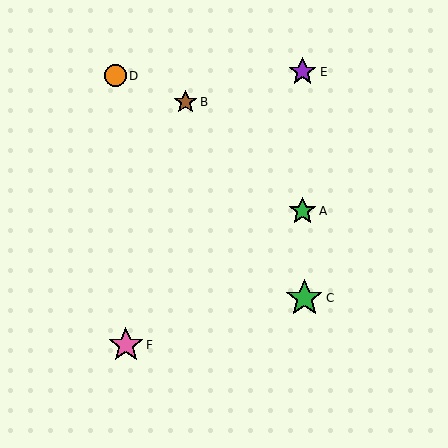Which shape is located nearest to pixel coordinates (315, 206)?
The green star (labeled A) at (302, 211) is nearest to that location.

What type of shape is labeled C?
Shape C is a green star.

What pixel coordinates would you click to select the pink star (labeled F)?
Click at (126, 345) to select the pink star F.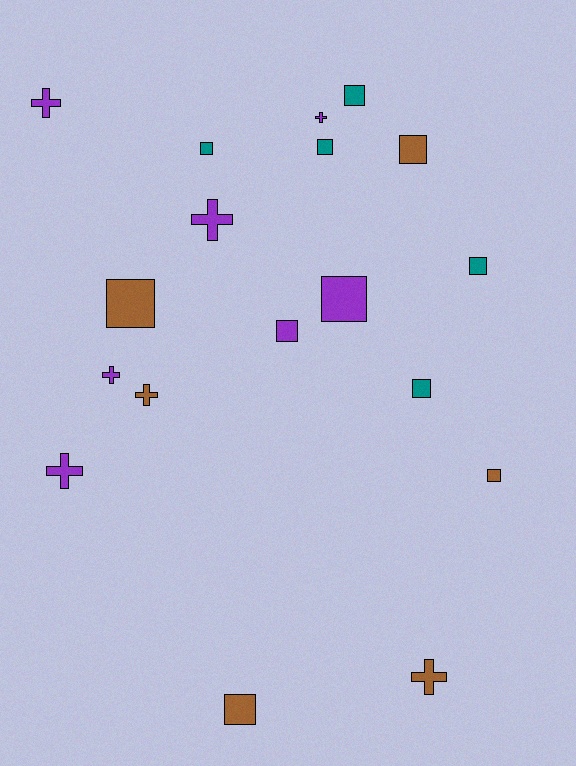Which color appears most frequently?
Purple, with 7 objects.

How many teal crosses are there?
There are no teal crosses.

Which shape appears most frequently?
Square, with 11 objects.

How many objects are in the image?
There are 18 objects.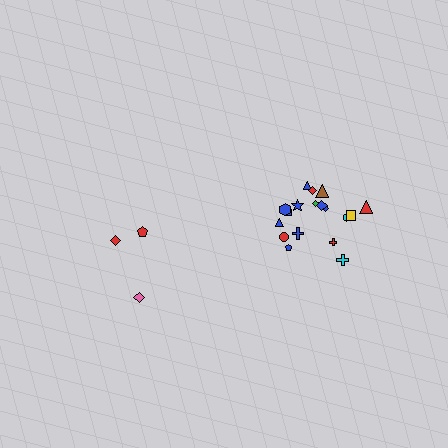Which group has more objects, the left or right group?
The right group.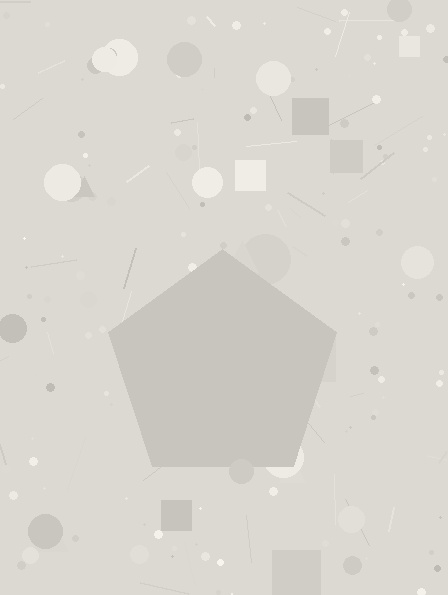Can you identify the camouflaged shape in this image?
The camouflaged shape is a pentagon.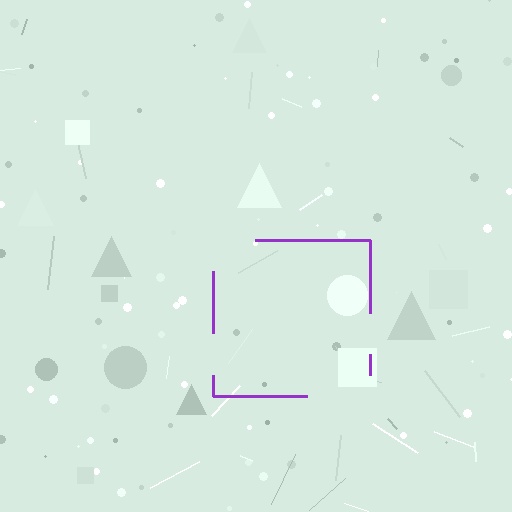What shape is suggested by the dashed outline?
The dashed outline suggests a square.